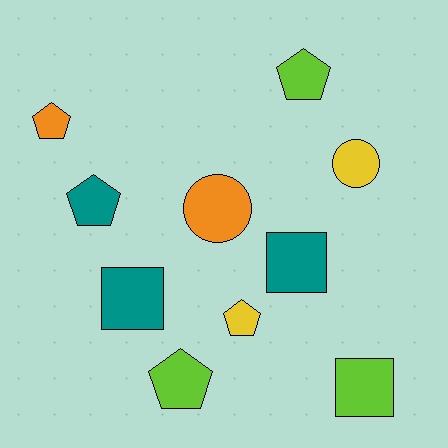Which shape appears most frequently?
Pentagon, with 5 objects.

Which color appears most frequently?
Lime, with 3 objects.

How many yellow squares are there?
There are no yellow squares.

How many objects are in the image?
There are 10 objects.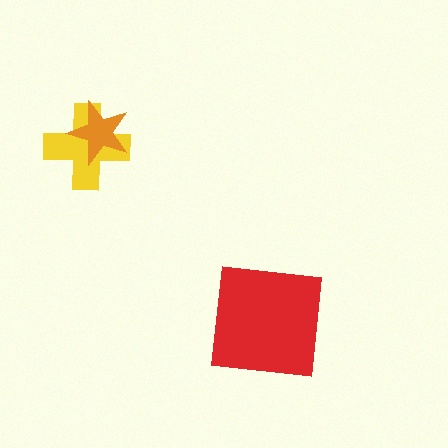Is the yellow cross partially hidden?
Yes, it is partially covered by another shape.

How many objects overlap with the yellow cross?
1 object overlaps with the yellow cross.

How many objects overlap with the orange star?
1 object overlaps with the orange star.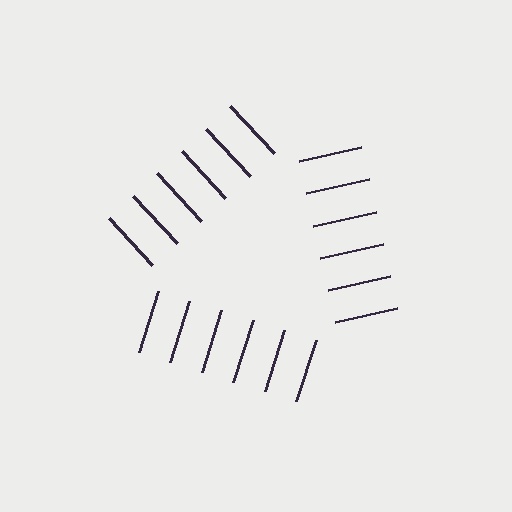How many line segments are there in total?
18 — 6 along each of the 3 edges.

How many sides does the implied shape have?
3 sides — the line-ends trace a triangle.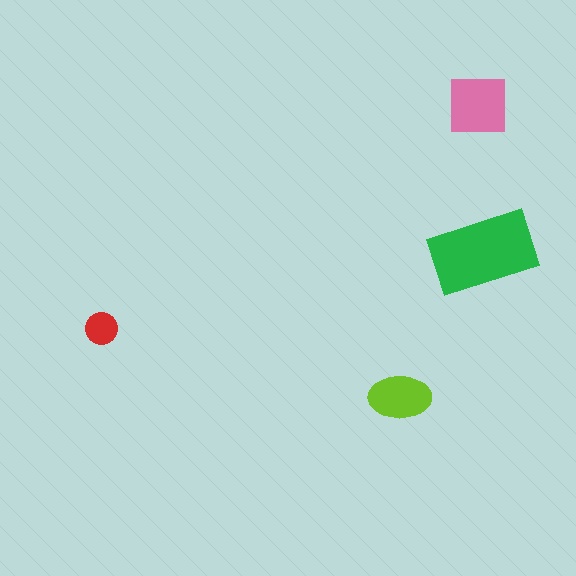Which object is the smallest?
The red circle.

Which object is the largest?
The green rectangle.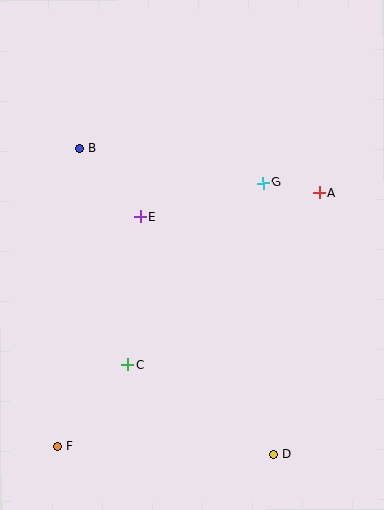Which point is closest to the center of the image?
Point E at (140, 217) is closest to the center.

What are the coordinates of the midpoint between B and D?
The midpoint between B and D is at (177, 301).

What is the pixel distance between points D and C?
The distance between D and C is 172 pixels.